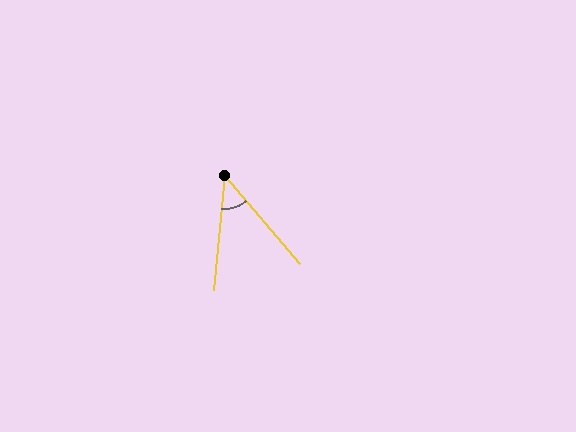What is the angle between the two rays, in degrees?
Approximately 46 degrees.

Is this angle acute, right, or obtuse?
It is acute.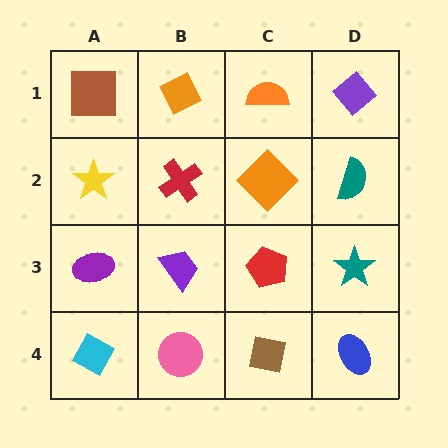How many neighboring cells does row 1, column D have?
2.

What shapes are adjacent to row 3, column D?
A teal semicircle (row 2, column D), a blue ellipse (row 4, column D), a red pentagon (row 3, column C).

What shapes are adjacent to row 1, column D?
A teal semicircle (row 2, column D), an orange semicircle (row 1, column C).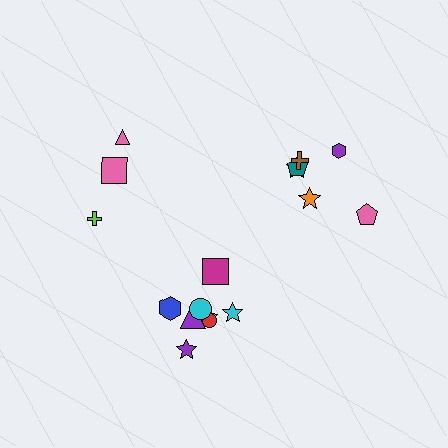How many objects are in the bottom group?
There are 8 objects.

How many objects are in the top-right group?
There are 6 objects.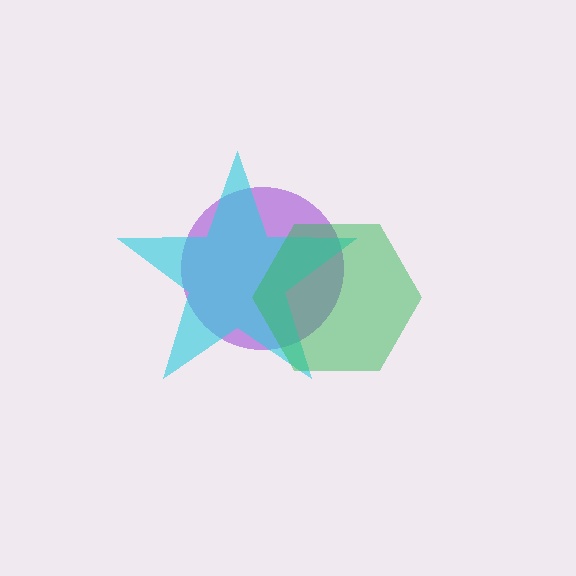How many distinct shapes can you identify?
There are 3 distinct shapes: a purple circle, a cyan star, a green hexagon.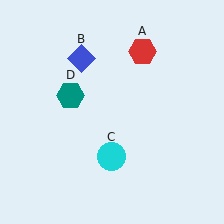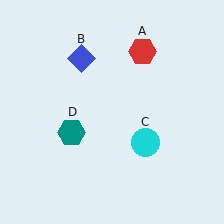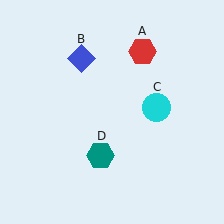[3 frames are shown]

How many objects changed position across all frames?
2 objects changed position: cyan circle (object C), teal hexagon (object D).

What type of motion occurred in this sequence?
The cyan circle (object C), teal hexagon (object D) rotated counterclockwise around the center of the scene.